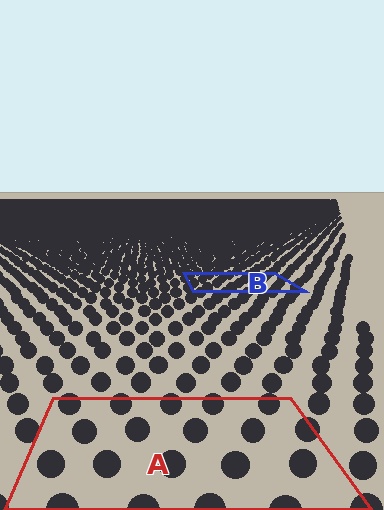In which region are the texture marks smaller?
The texture marks are smaller in region B, because it is farther away.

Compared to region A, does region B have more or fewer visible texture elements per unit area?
Region B has more texture elements per unit area — they are packed more densely because it is farther away.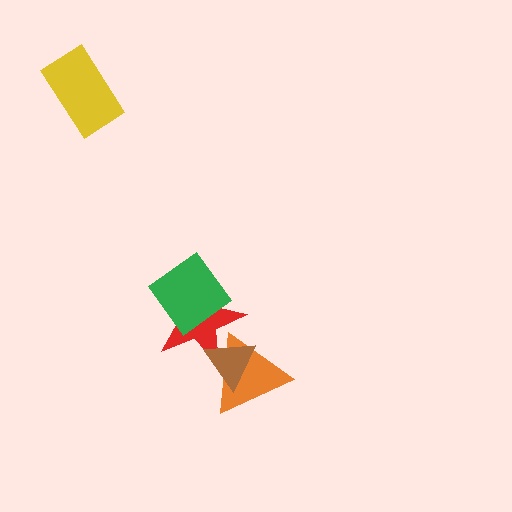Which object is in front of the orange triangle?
The brown triangle is in front of the orange triangle.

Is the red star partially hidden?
Yes, it is partially covered by another shape.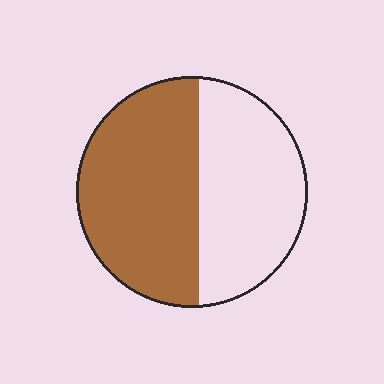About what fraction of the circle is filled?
About one half (1/2).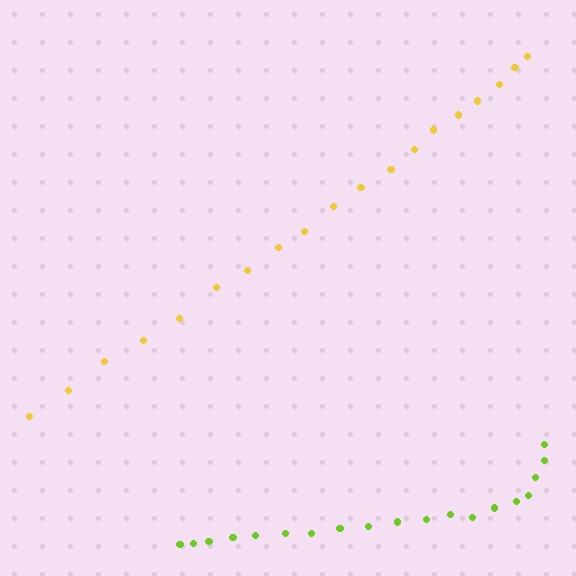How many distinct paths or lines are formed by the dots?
There are 2 distinct paths.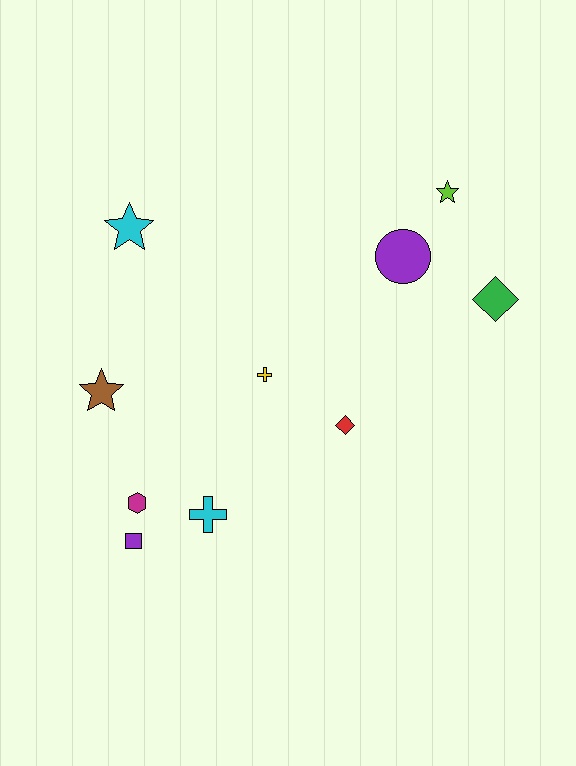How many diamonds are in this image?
There are 2 diamonds.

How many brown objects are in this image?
There is 1 brown object.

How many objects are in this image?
There are 10 objects.